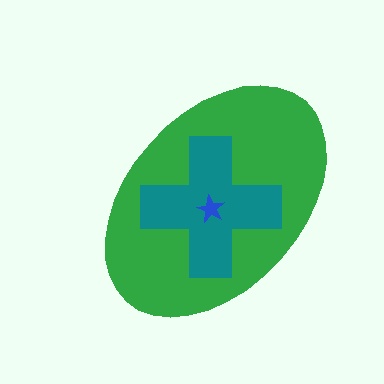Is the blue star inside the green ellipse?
Yes.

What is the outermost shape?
The green ellipse.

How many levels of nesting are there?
3.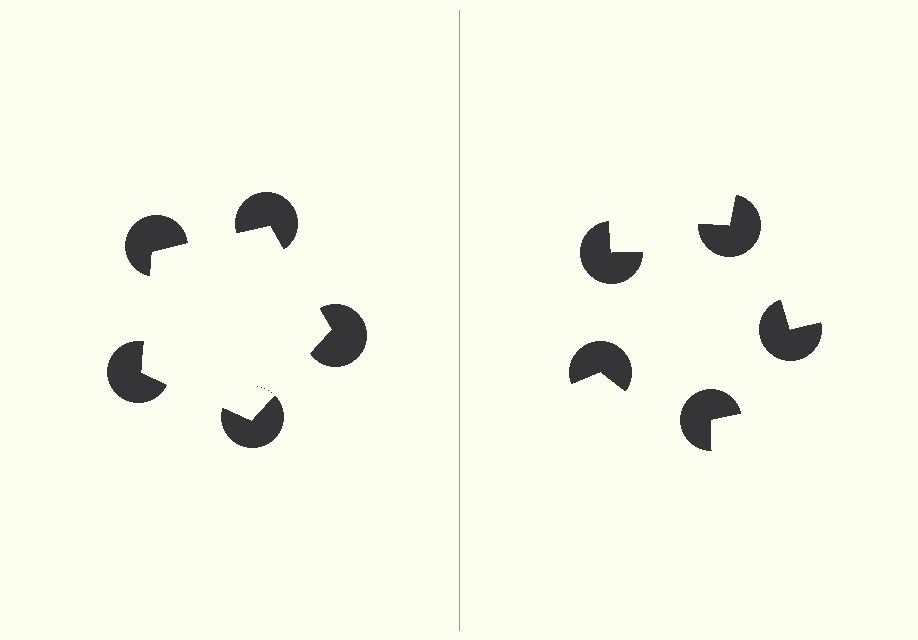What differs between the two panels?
The pac-man discs are positioned identically on both sides; only the wedge orientations differ. On the left they align to a pentagon; on the right they are misaligned.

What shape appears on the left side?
An illusory pentagon.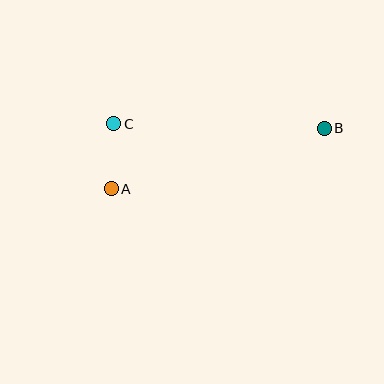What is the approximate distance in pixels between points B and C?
The distance between B and C is approximately 211 pixels.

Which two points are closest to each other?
Points A and C are closest to each other.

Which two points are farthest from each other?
Points A and B are farthest from each other.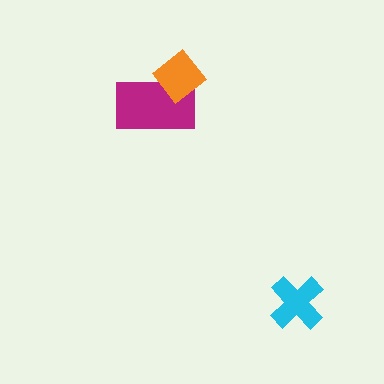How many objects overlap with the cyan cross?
0 objects overlap with the cyan cross.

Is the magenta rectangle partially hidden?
Yes, it is partially covered by another shape.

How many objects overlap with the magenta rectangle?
1 object overlaps with the magenta rectangle.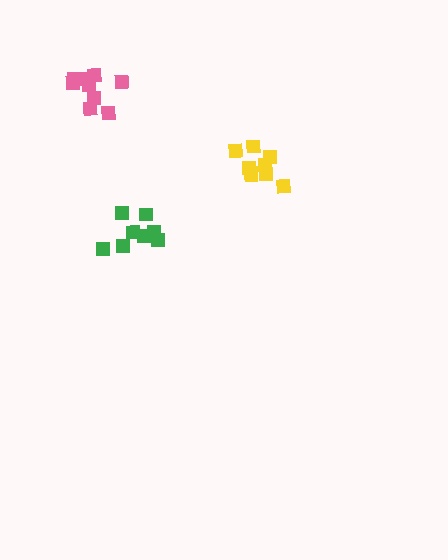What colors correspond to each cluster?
The clusters are colored: yellow, green, pink.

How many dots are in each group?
Group 1: 9 dots, Group 2: 8 dots, Group 3: 9 dots (26 total).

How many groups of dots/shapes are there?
There are 3 groups.